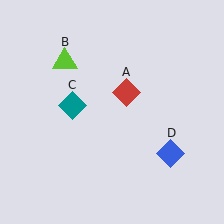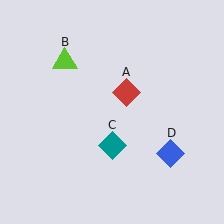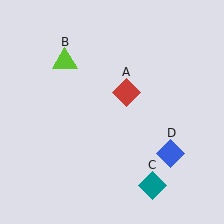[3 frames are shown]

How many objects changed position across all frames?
1 object changed position: teal diamond (object C).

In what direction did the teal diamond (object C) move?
The teal diamond (object C) moved down and to the right.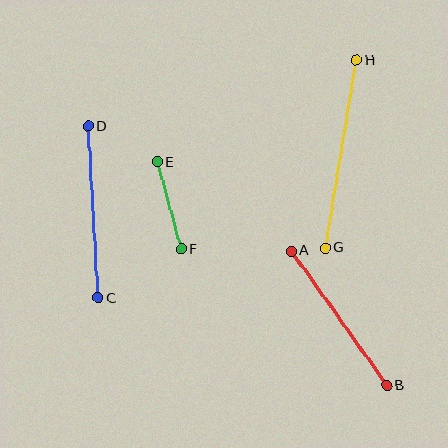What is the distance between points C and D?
The distance is approximately 172 pixels.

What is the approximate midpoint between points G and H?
The midpoint is at approximately (341, 154) pixels.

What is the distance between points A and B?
The distance is approximately 165 pixels.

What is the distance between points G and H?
The distance is approximately 190 pixels.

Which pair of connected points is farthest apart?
Points G and H are farthest apart.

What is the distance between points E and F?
The distance is approximately 91 pixels.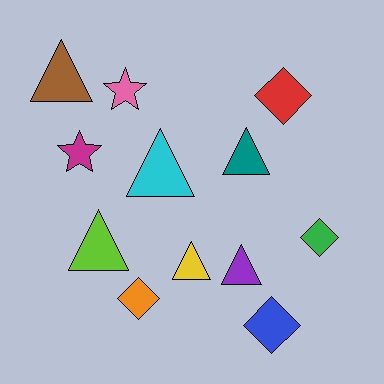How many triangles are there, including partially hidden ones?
There are 6 triangles.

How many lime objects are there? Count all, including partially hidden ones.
There is 1 lime object.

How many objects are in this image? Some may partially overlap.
There are 12 objects.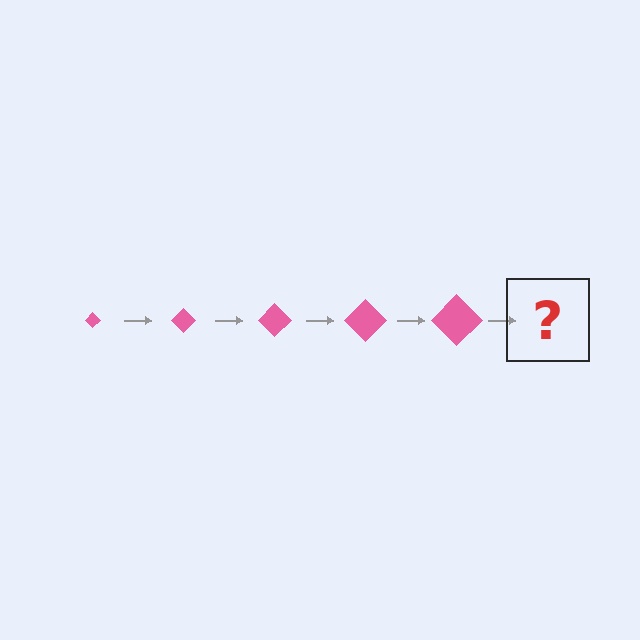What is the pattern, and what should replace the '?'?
The pattern is that the diamond gets progressively larger each step. The '?' should be a pink diamond, larger than the previous one.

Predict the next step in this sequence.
The next step is a pink diamond, larger than the previous one.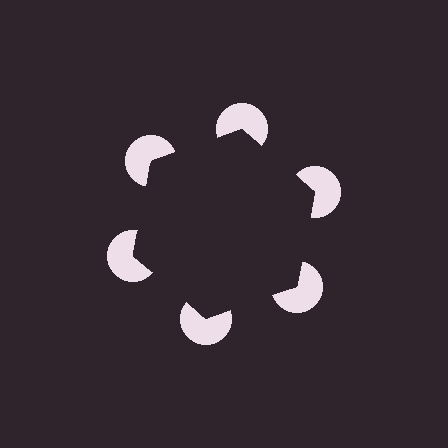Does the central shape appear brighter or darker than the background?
It typically appears slightly darker than the background, even though no actual brightness change is drawn.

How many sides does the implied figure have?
6 sides.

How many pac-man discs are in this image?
There are 6 — one at each vertex of the illusory hexagon.